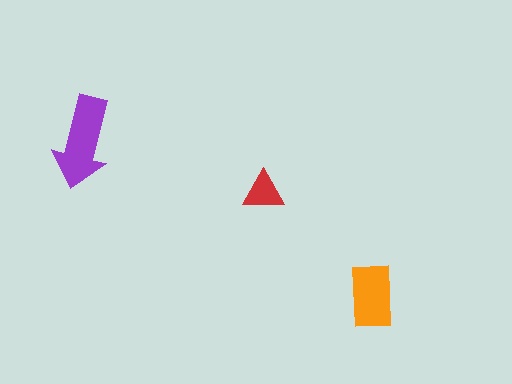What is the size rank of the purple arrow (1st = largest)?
1st.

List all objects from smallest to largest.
The red triangle, the orange rectangle, the purple arrow.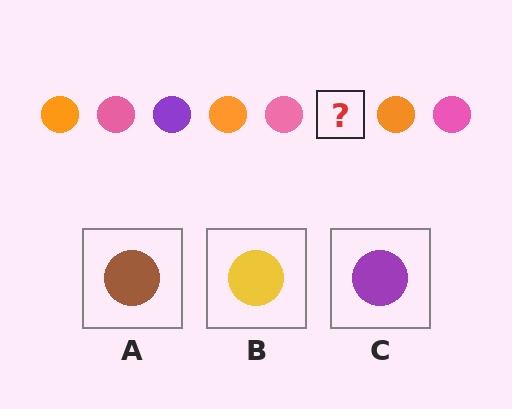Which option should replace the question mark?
Option C.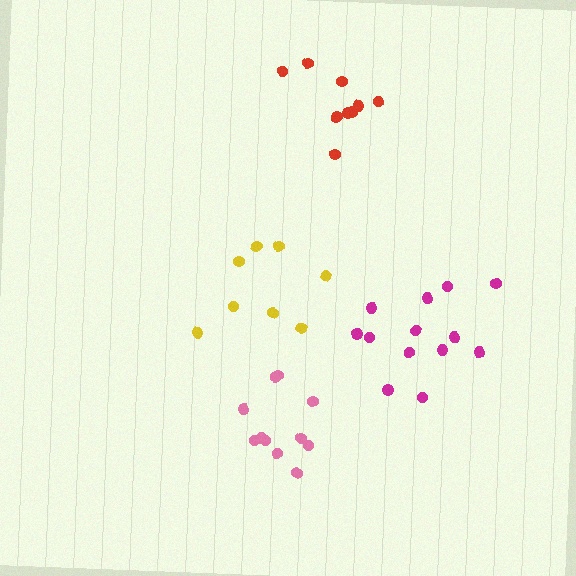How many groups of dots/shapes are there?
There are 4 groups.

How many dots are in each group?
Group 1: 8 dots, Group 2: 13 dots, Group 3: 11 dots, Group 4: 9 dots (41 total).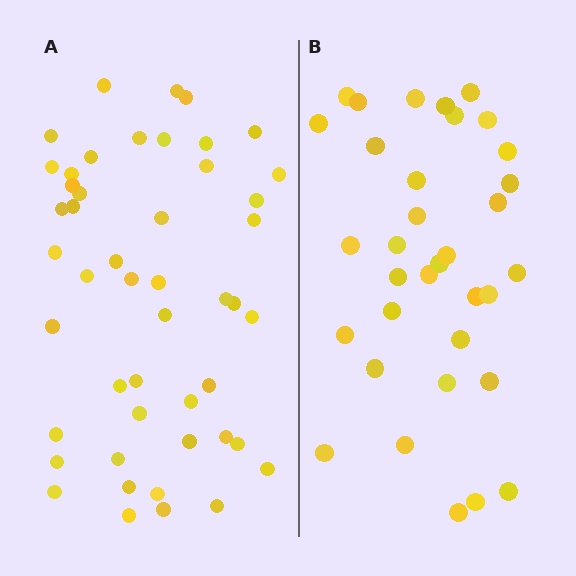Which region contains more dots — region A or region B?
Region A (the left region) has more dots.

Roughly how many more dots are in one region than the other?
Region A has approximately 15 more dots than region B.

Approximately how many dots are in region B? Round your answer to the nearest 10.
About 30 dots. (The exact count is 34, which rounds to 30.)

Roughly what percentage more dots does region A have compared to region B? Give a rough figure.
About 40% more.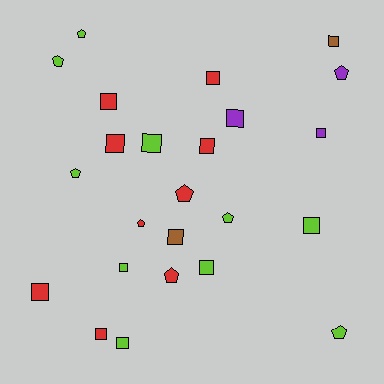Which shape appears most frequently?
Square, with 15 objects.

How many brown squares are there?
There are 2 brown squares.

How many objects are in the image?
There are 24 objects.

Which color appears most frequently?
Lime, with 10 objects.